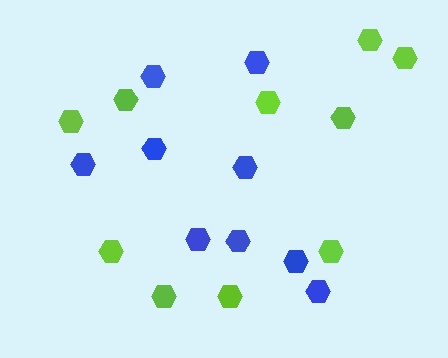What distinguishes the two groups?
There are 2 groups: one group of lime hexagons (10) and one group of blue hexagons (9).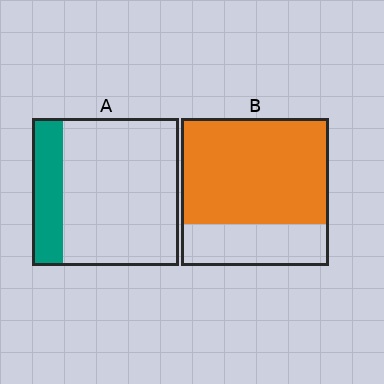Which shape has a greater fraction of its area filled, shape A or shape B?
Shape B.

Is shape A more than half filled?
No.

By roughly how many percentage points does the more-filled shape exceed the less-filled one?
By roughly 50 percentage points (B over A).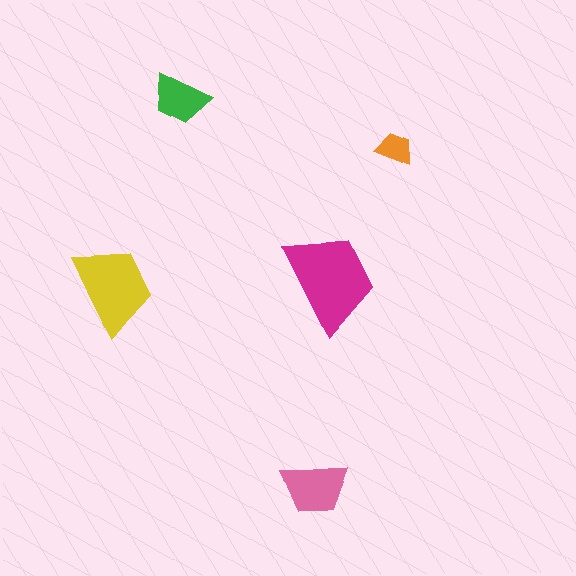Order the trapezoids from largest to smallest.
the magenta one, the yellow one, the pink one, the green one, the orange one.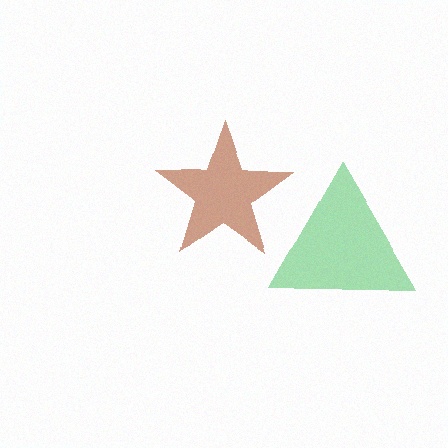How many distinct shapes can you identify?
There are 2 distinct shapes: a brown star, a green triangle.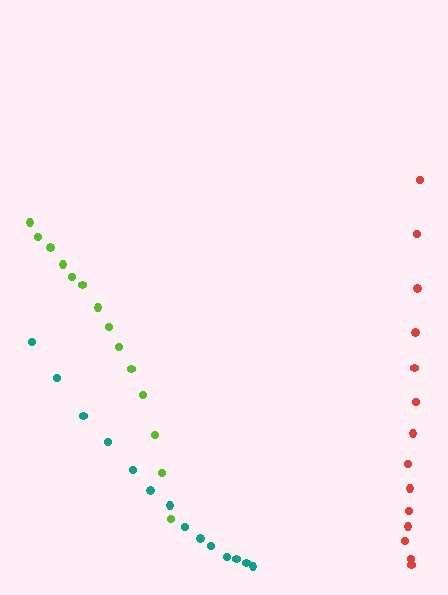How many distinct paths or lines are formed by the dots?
There are 3 distinct paths.